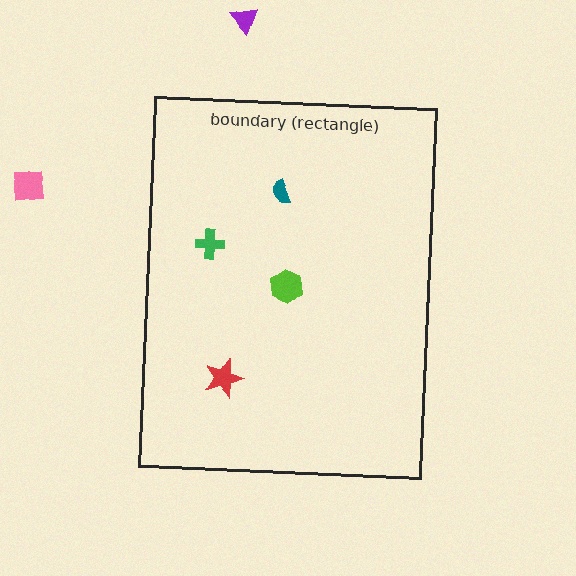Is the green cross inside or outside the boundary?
Inside.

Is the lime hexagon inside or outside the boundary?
Inside.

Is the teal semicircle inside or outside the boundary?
Inside.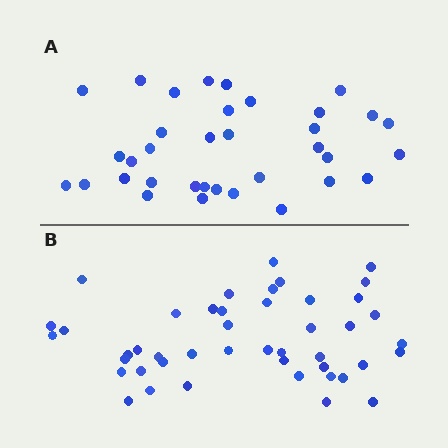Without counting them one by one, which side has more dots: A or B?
Region B (the bottom region) has more dots.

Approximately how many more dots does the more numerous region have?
Region B has roughly 10 or so more dots than region A.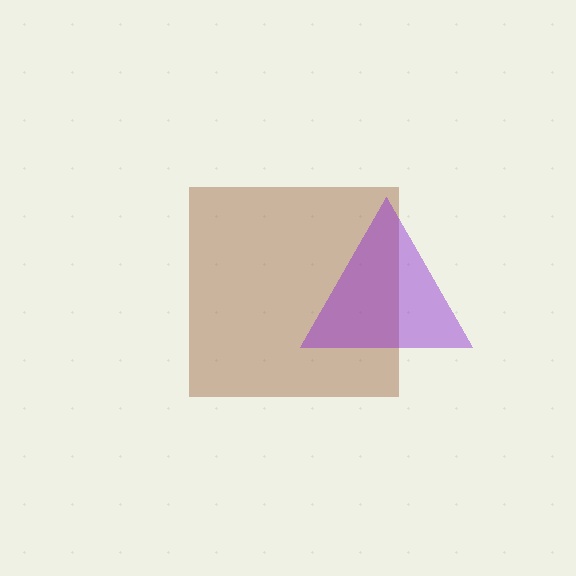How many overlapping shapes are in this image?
There are 2 overlapping shapes in the image.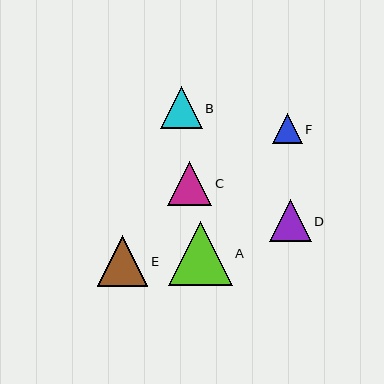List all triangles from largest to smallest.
From largest to smallest: A, E, C, B, D, F.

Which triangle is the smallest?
Triangle F is the smallest with a size of approximately 30 pixels.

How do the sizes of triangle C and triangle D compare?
Triangle C and triangle D are approximately the same size.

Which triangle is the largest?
Triangle A is the largest with a size of approximately 64 pixels.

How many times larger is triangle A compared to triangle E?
Triangle A is approximately 1.3 times the size of triangle E.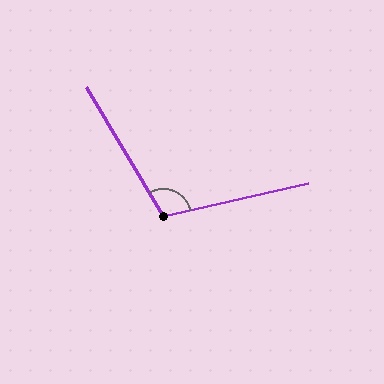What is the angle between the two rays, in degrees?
Approximately 108 degrees.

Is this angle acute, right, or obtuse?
It is obtuse.